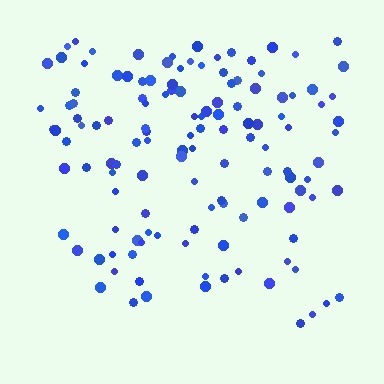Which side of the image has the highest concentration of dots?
The top.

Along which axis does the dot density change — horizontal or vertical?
Vertical.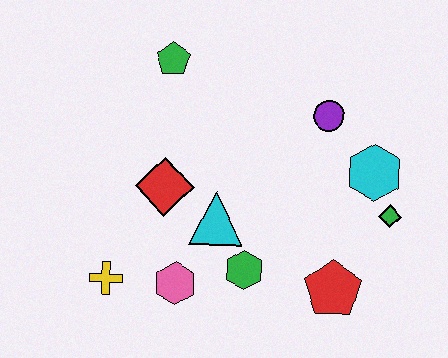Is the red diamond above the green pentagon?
No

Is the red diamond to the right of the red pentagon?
No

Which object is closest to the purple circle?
The cyan hexagon is closest to the purple circle.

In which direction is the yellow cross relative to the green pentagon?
The yellow cross is below the green pentagon.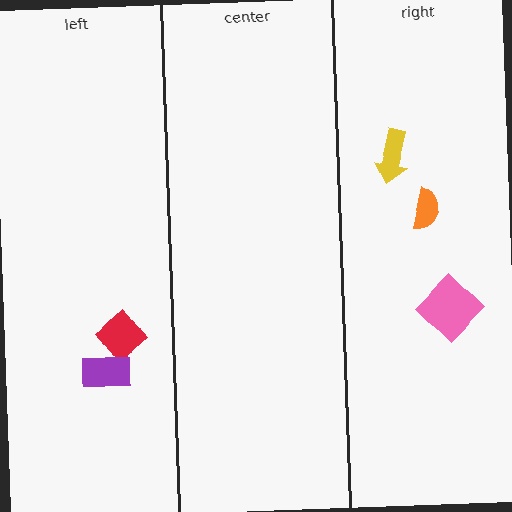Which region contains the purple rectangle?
The left region.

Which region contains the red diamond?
The left region.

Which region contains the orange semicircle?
The right region.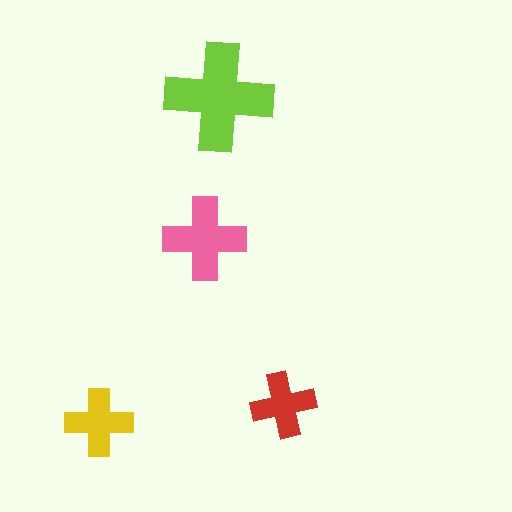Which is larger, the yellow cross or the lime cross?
The lime one.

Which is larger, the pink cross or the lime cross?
The lime one.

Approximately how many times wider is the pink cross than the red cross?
About 1.5 times wider.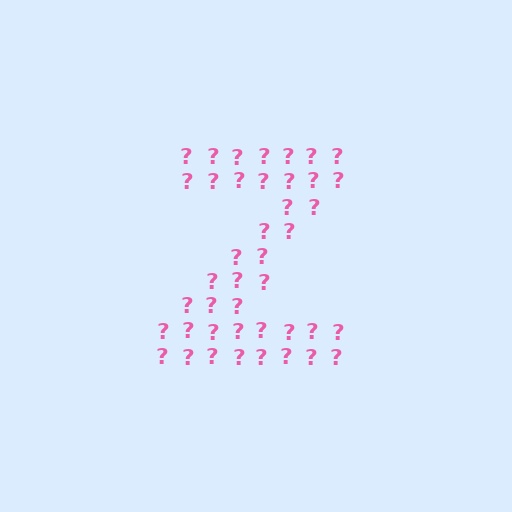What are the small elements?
The small elements are question marks.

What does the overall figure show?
The overall figure shows the letter Z.